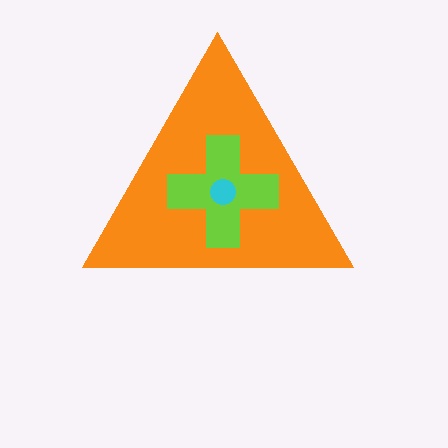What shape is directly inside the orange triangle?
The lime cross.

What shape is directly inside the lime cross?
The cyan circle.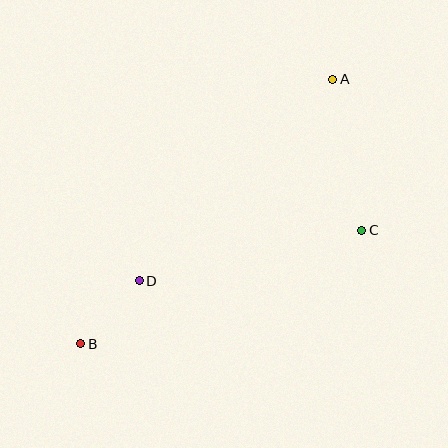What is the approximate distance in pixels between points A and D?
The distance between A and D is approximately 279 pixels.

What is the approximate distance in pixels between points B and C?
The distance between B and C is approximately 303 pixels.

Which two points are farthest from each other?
Points A and B are farthest from each other.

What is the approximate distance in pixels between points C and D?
The distance between C and D is approximately 228 pixels.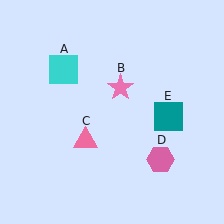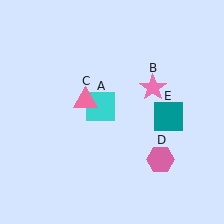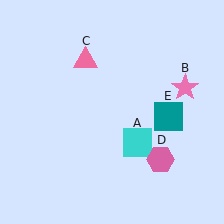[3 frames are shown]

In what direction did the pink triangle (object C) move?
The pink triangle (object C) moved up.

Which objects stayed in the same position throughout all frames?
Pink hexagon (object D) and teal square (object E) remained stationary.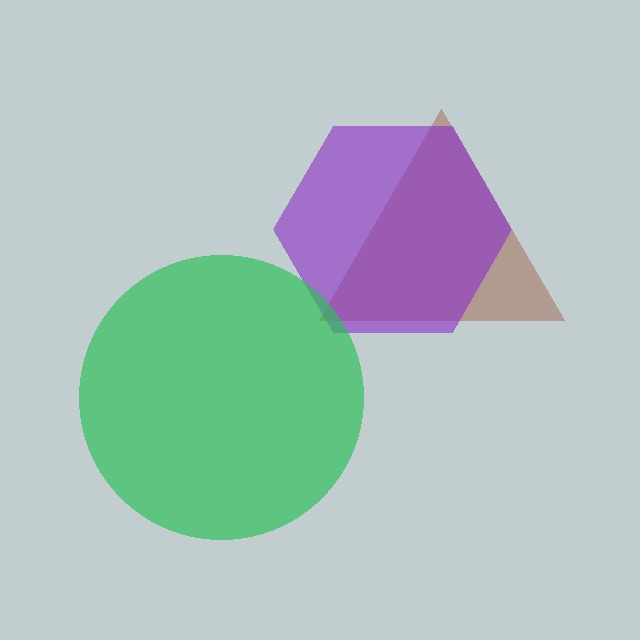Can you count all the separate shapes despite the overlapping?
Yes, there are 3 separate shapes.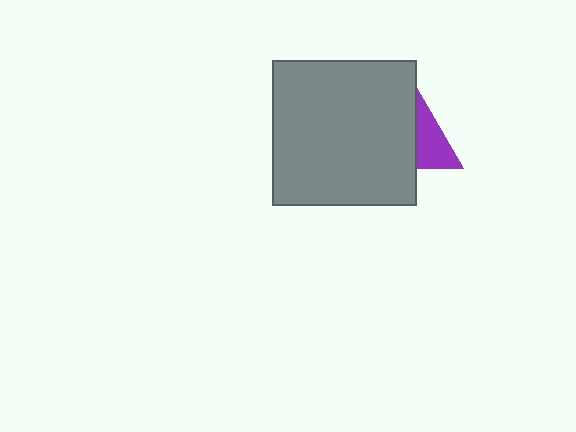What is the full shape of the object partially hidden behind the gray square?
The partially hidden object is a purple triangle.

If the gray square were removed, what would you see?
You would see the complete purple triangle.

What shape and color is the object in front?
The object in front is a gray square.